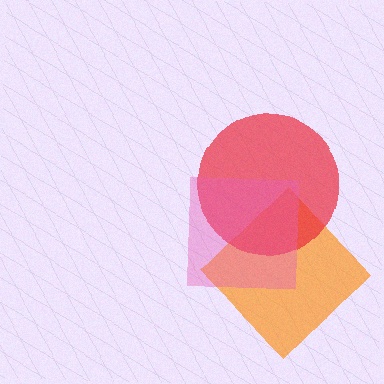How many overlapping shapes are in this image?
There are 3 overlapping shapes in the image.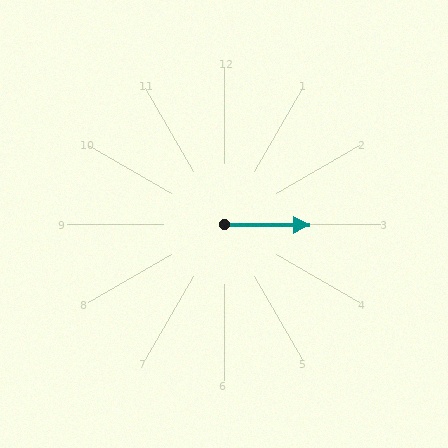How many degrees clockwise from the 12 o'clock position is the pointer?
Approximately 90 degrees.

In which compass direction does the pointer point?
East.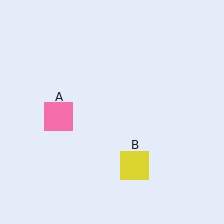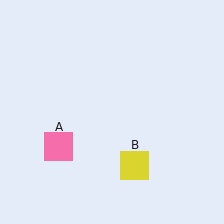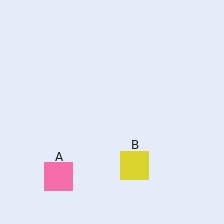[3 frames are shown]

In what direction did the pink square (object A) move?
The pink square (object A) moved down.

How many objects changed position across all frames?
1 object changed position: pink square (object A).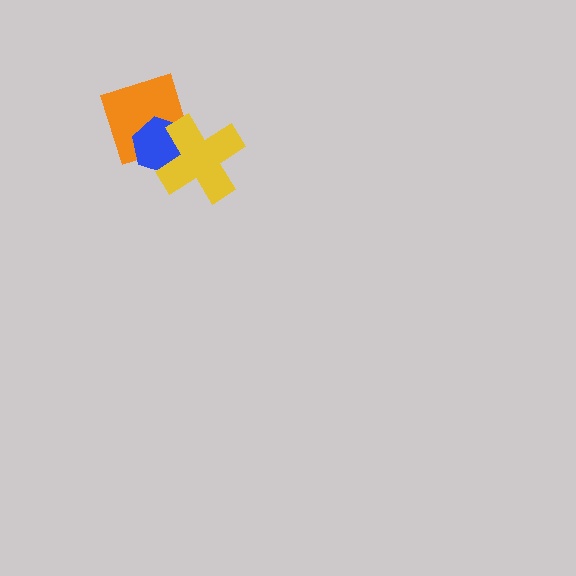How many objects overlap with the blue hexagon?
2 objects overlap with the blue hexagon.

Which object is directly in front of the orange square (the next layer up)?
The blue hexagon is directly in front of the orange square.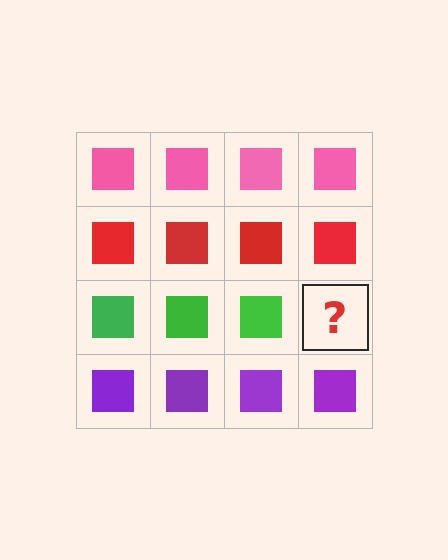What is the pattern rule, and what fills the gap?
The rule is that each row has a consistent color. The gap should be filled with a green square.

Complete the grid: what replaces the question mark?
The question mark should be replaced with a green square.